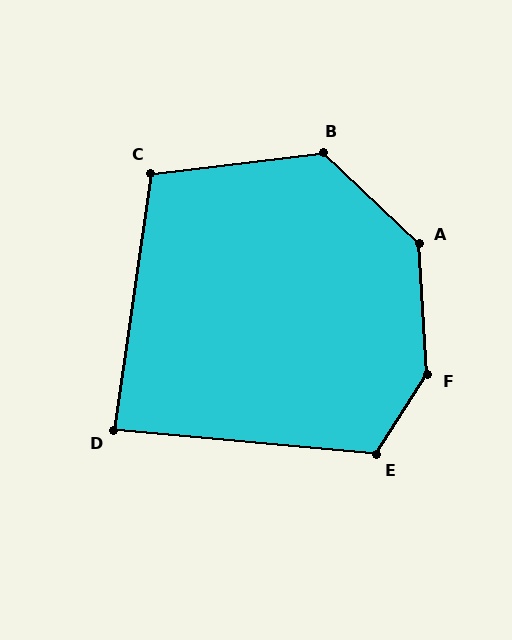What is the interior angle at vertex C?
Approximately 105 degrees (obtuse).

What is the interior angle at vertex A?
Approximately 137 degrees (obtuse).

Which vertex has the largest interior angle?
F, at approximately 143 degrees.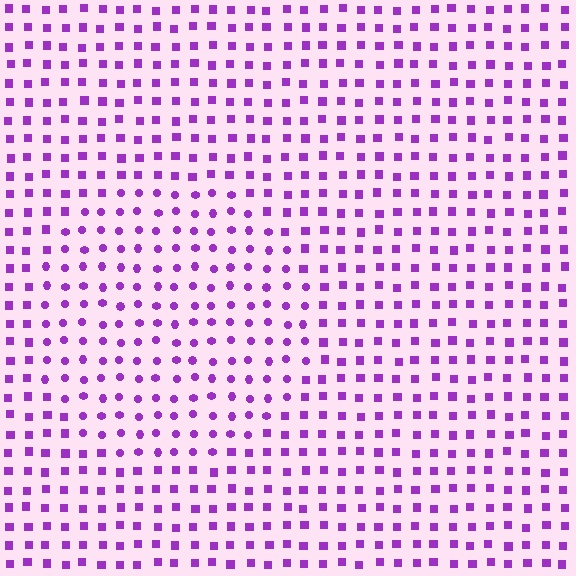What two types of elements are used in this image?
The image uses circles inside the circle region and squares outside it.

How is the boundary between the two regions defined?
The boundary is defined by a change in element shape: circles inside vs. squares outside. All elements share the same color and spacing.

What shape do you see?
I see a circle.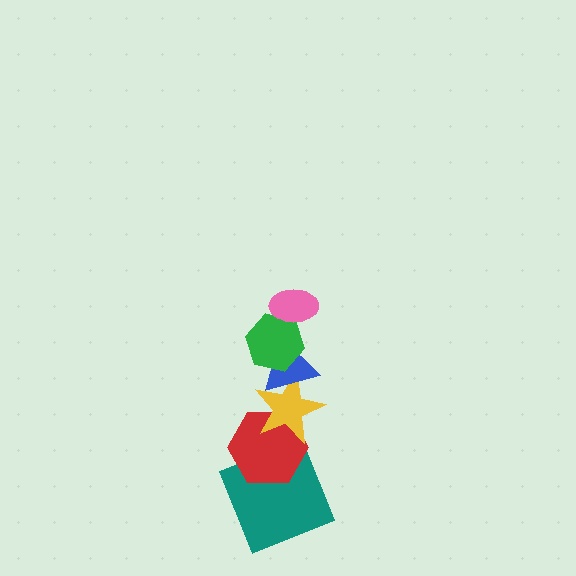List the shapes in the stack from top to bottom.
From top to bottom: the pink ellipse, the green hexagon, the blue triangle, the yellow star, the red hexagon, the teal square.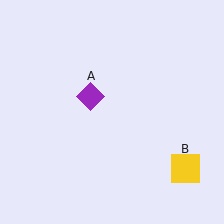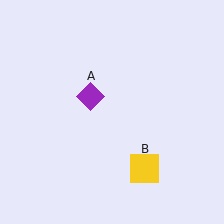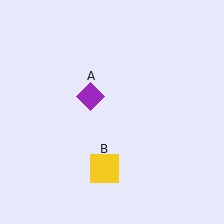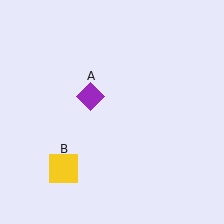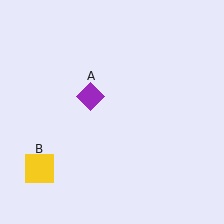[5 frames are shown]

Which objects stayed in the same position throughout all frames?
Purple diamond (object A) remained stationary.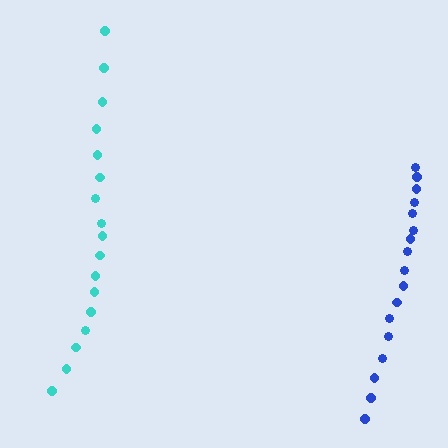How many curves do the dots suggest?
There are 2 distinct paths.